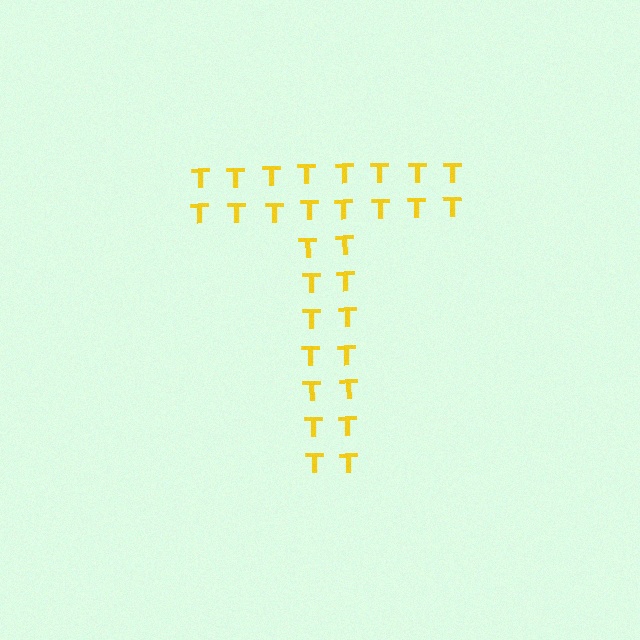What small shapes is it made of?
It is made of small letter T's.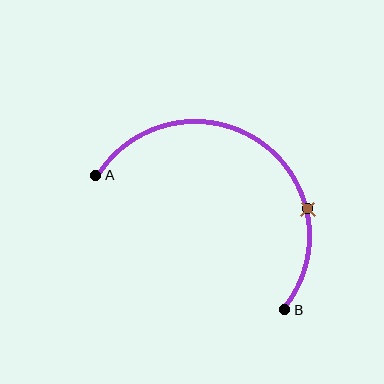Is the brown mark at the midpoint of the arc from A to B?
No. The brown mark lies on the arc but is closer to endpoint B. The arc midpoint would be at the point on the curve equidistant along the arc from both A and B.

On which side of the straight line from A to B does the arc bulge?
The arc bulges above and to the right of the straight line connecting A and B.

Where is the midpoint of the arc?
The arc midpoint is the point on the curve farthest from the straight line joining A and B. It sits above and to the right of that line.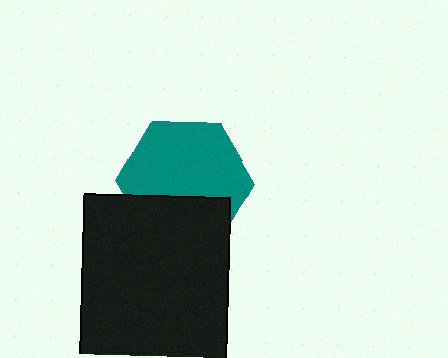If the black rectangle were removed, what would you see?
You would see the complete teal hexagon.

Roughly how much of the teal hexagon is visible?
Most of it is visible (roughly 66%).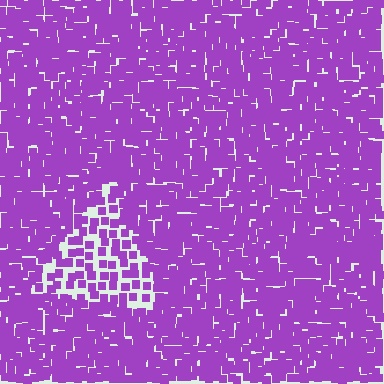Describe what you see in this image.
The image contains small purple elements arranged at two different densities. A triangle-shaped region is visible where the elements are less densely packed than the surrounding area.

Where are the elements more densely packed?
The elements are more densely packed outside the triangle boundary.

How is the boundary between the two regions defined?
The boundary is defined by a change in element density (approximately 2.2x ratio). All elements are the same color, size, and shape.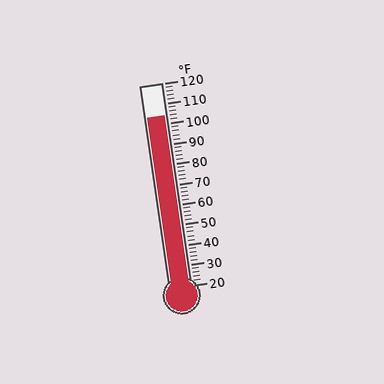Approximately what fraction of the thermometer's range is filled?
The thermometer is filled to approximately 85% of its range.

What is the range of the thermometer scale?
The thermometer scale ranges from 20°F to 120°F.